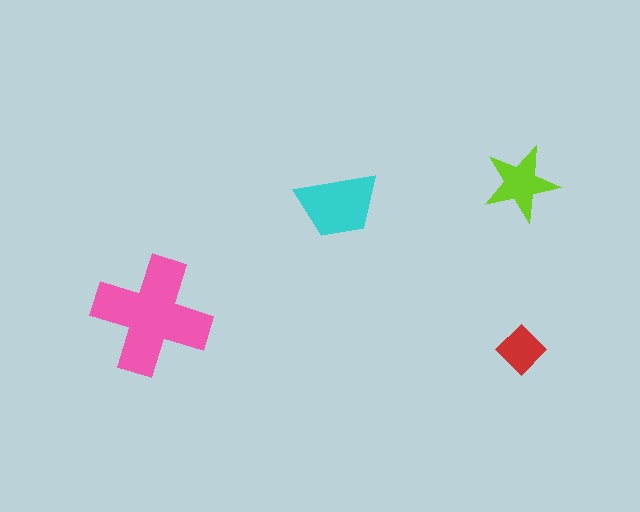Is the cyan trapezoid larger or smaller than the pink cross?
Smaller.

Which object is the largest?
The pink cross.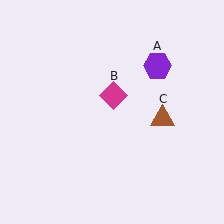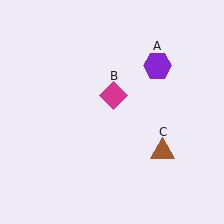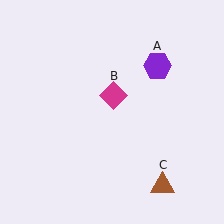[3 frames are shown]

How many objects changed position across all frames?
1 object changed position: brown triangle (object C).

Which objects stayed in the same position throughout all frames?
Purple hexagon (object A) and magenta diamond (object B) remained stationary.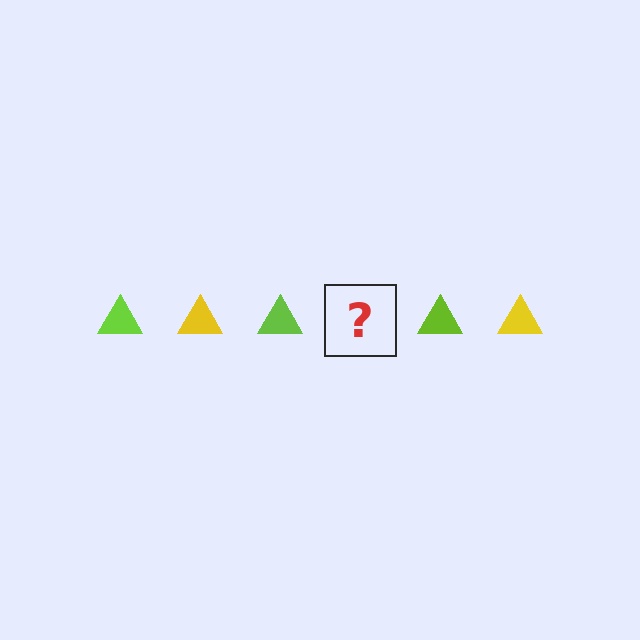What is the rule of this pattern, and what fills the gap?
The rule is that the pattern cycles through lime, yellow triangles. The gap should be filled with a yellow triangle.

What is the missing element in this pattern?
The missing element is a yellow triangle.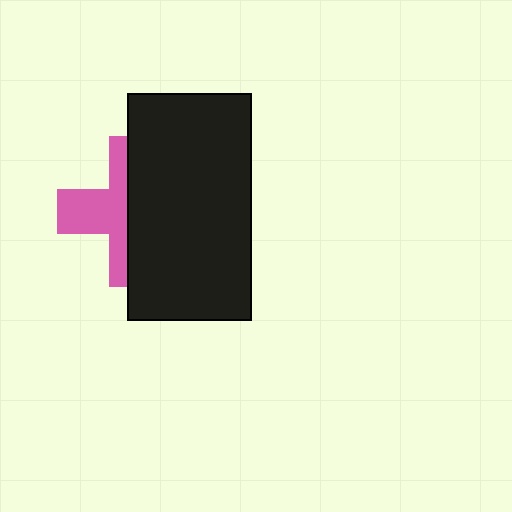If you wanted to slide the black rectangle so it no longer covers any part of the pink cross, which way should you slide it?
Slide it right — that is the most direct way to separate the two shapes.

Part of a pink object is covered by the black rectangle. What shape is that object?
It is a cross.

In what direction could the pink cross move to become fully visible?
The pink cross could move left. That would shift it out from behind the black rectangle entirely.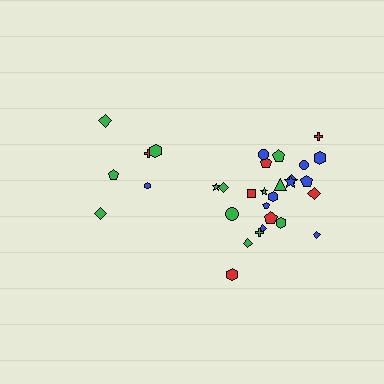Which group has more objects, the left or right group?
The right group.